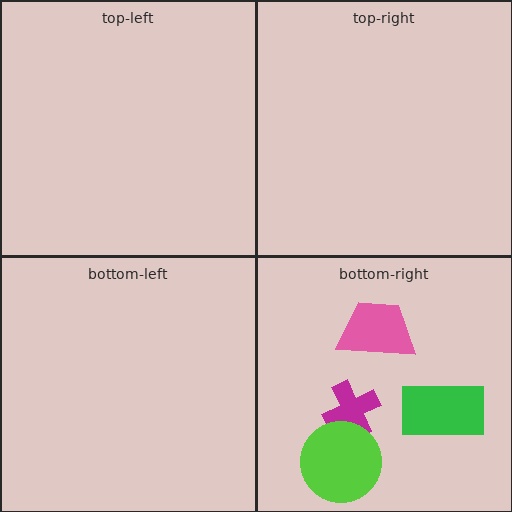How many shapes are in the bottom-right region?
4.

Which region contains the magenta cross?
The bottom-right region.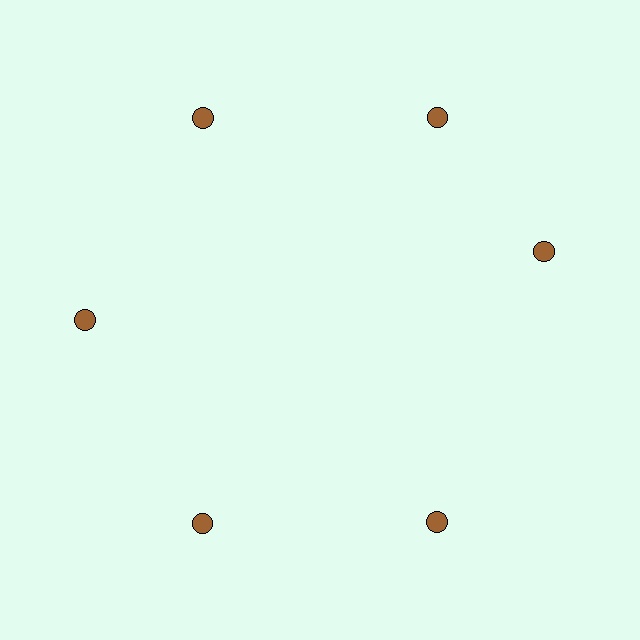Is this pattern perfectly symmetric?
No. The 6 brown circles are arranged in a ring, but one element near the 3 o'clock position is rotated out of alignment along the ring, breaking the 6-fold rotational symmetry.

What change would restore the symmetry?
The symmetry would be restored by rotating it back into even spacing with its neighbors so that all 6 circles sit at equal angles and equal distance from the center.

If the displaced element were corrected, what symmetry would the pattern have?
It would have 6-fold rotational symmetry — the pattern would map onto itself every 60 degrees.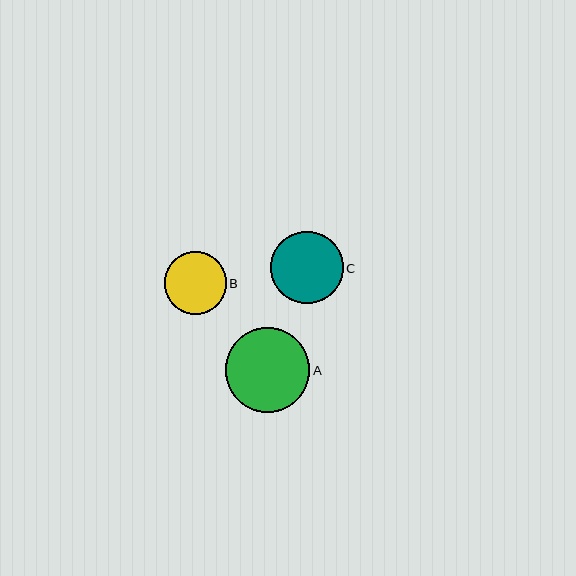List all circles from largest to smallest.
From largest to smallest: A, C, B.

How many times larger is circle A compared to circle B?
Circle A is approximately 1.4 times the size of circle B.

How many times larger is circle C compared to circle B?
Circle C is approximately 1.2 times the size of circle B.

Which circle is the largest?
Circle A is the largest with a size of approximately 85 pixels.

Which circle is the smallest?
Circle B is the smallest with a size of approximately 62 pixels.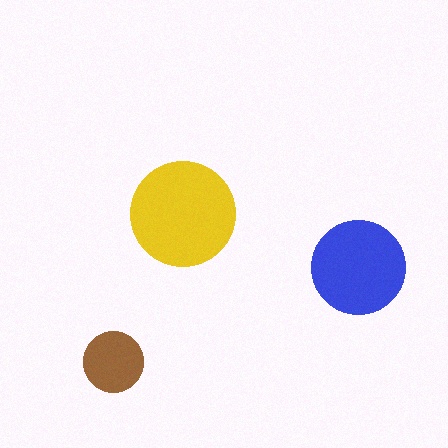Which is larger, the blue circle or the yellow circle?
The yellow one.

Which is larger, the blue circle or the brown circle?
The blue one.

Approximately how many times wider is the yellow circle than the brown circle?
About 1.5 times wider.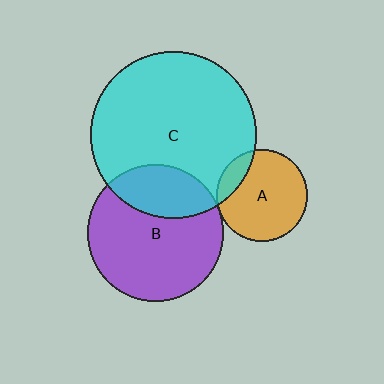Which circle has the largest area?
Circle C (cyan).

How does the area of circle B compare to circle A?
Approximately 2.2 times.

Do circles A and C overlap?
Yes.